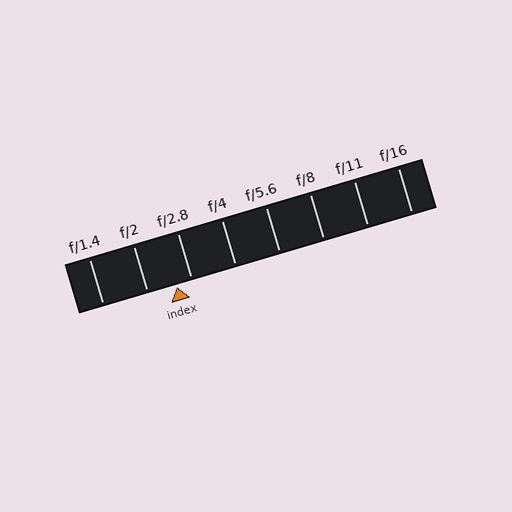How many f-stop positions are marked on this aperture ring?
There are 8 f-stop positions marked.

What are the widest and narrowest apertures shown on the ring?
The widest aperture shown is f/1.4 and the narrowest is f/16.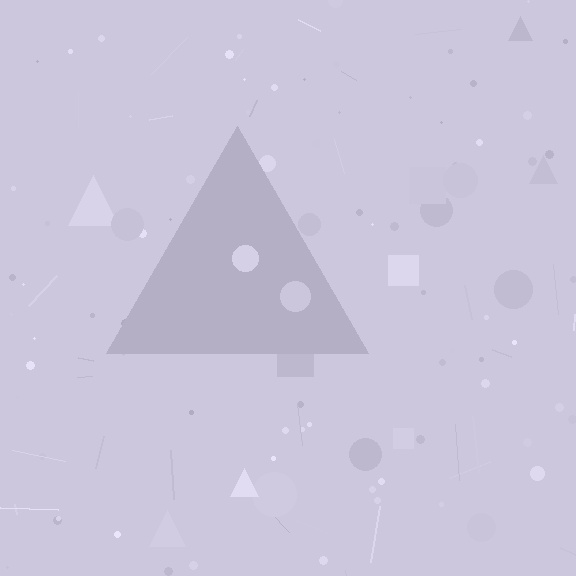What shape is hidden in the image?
A triangle is hidden in the image.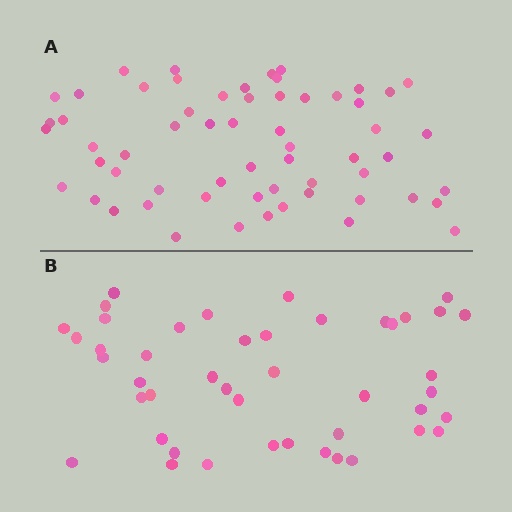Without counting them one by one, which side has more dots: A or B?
Region A (the top region) has more dots.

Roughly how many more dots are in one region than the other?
Region A has approximately 15 more dots than region B.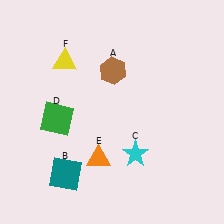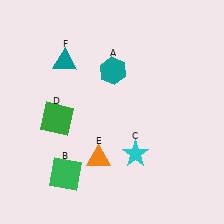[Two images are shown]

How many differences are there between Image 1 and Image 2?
There are 3 differences between the two images.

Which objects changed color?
A changed from brown to teal. B changed from teal to green. F changed from yellow to teal.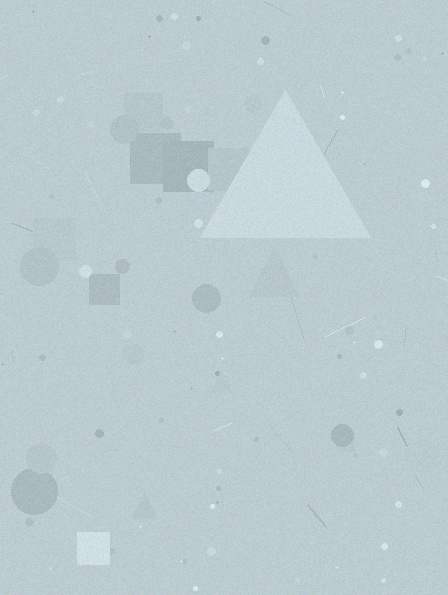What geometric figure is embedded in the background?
A triangle is embedded in the background.